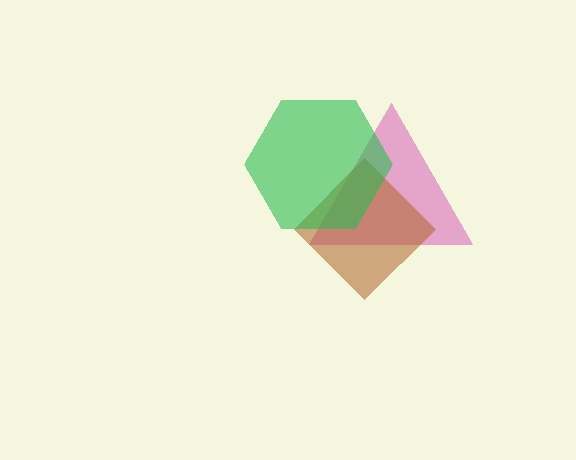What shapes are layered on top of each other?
The layered shapes are: a pink triangle, a brown diamond, a green hexagon.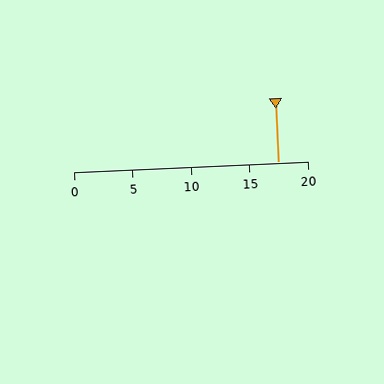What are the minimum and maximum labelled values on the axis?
The axis runs from 0 to 20.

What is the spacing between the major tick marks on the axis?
The major ticks are spaced 5 apart.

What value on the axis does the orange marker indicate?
The marker indicates approximately 17.5.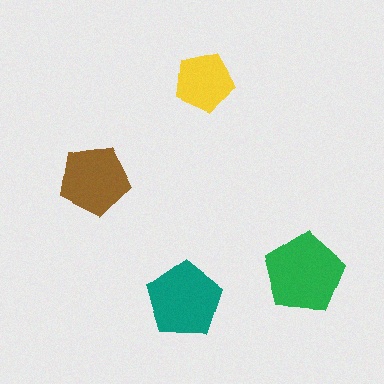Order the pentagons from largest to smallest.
the green one, the teal one, the brown one, the yellow one.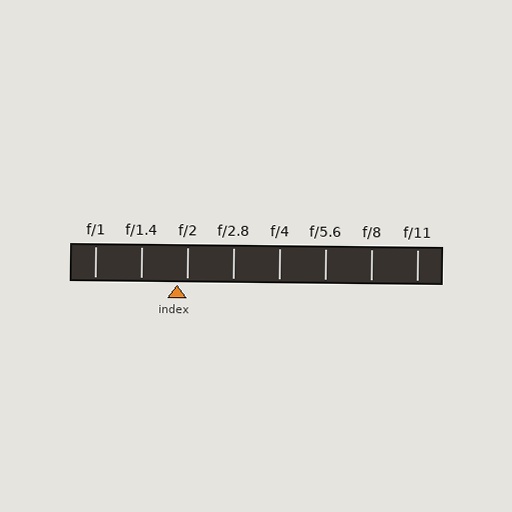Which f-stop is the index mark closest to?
The index mark is closest to f/2.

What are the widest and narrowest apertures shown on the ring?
The widest aperture shown is f/1 and the narrowest is f/11.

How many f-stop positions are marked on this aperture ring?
There are 8 f-stop positions marked.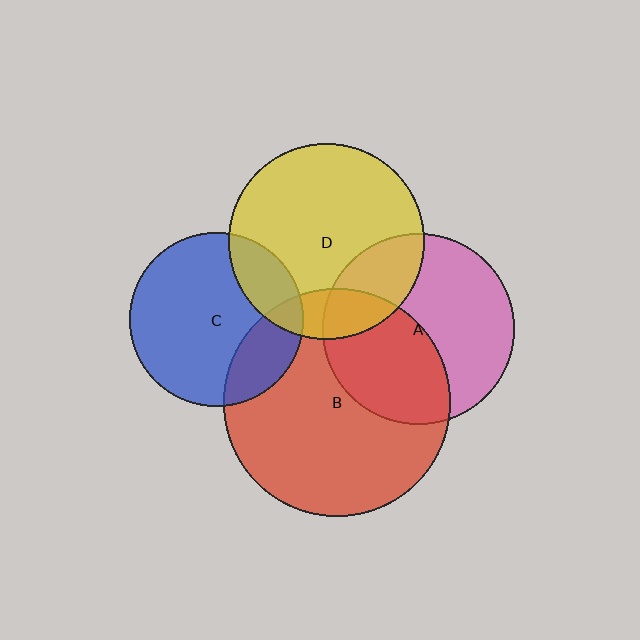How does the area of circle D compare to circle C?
Approximately 1.3 times.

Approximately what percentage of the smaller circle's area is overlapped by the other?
Approximately 20%.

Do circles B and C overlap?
Yes.